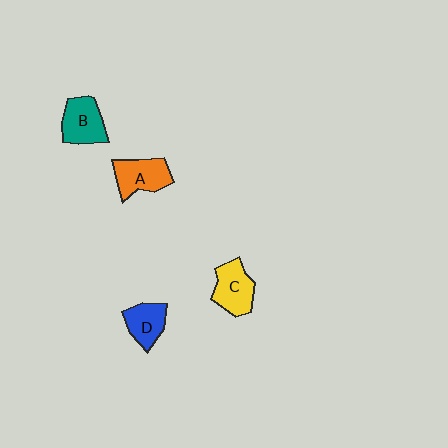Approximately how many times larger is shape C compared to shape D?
Approximately 1.2 times.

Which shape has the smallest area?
Shape D (blue).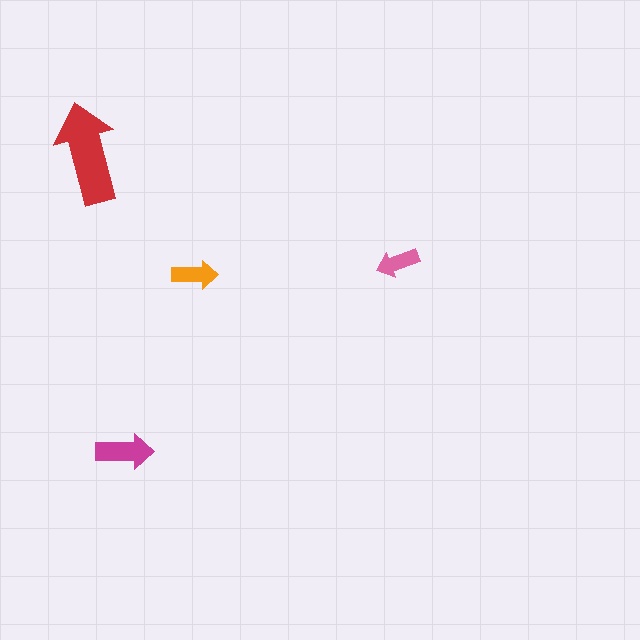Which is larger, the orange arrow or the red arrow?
The red one.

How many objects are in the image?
There are 4 objects in the image.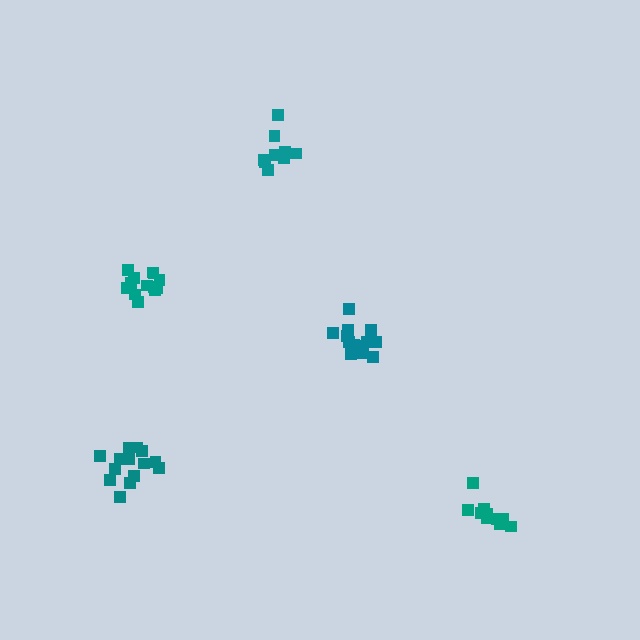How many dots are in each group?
Group 1: 9 dots, Group 2: 11 dots, Group 3: 13 dots, Group 4: 14 dots, Group 5: 13 dots (60 total).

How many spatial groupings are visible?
There are 5 spatial groupings.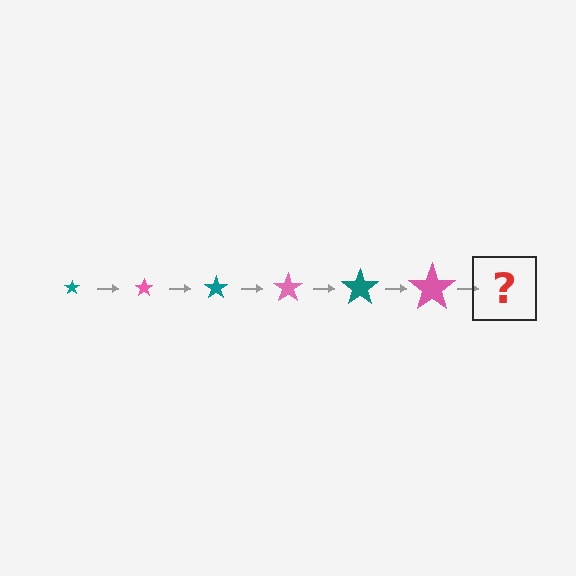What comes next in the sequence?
The next element should be a teal star, larger than the previous one.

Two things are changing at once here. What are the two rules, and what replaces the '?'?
The two rules are that the star grows larger each step and the color cycles through teal and pink. The '?' should be a teal star, larger than the previous one.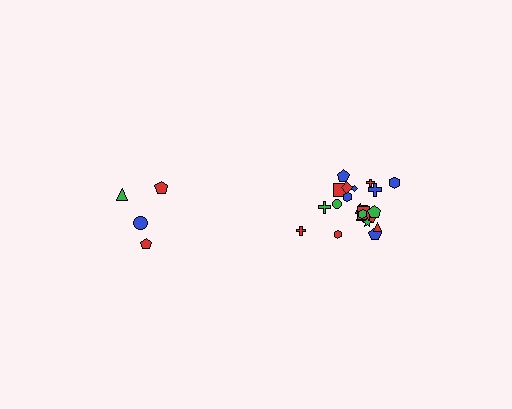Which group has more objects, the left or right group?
The right group.